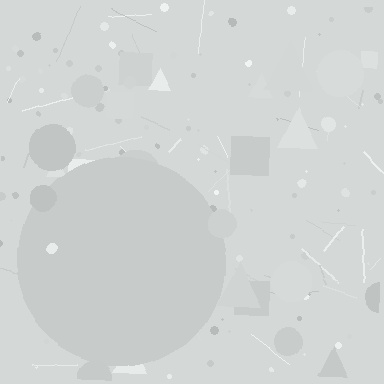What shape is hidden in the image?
A circle is hidden in the image.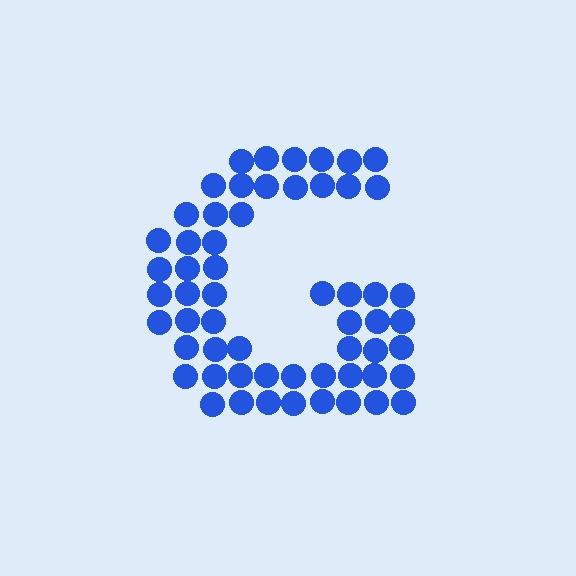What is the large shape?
The large shape is the letter G.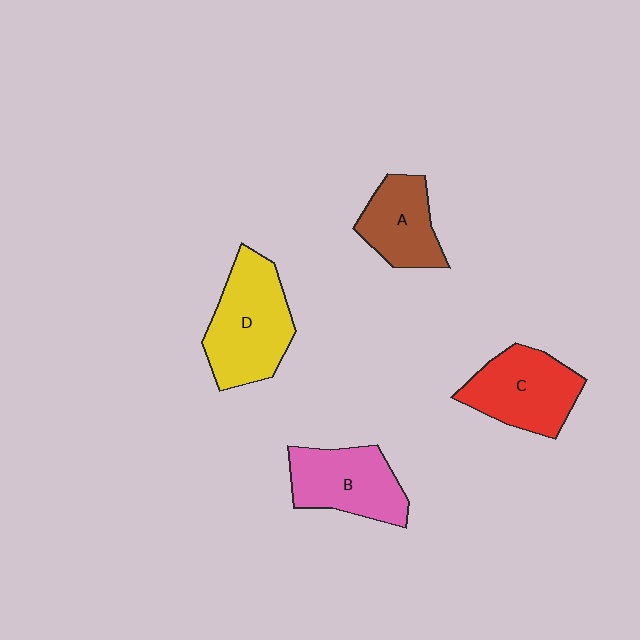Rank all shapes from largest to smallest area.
From largest to smallest: D (yellow), C (red), B (pink), A (brown).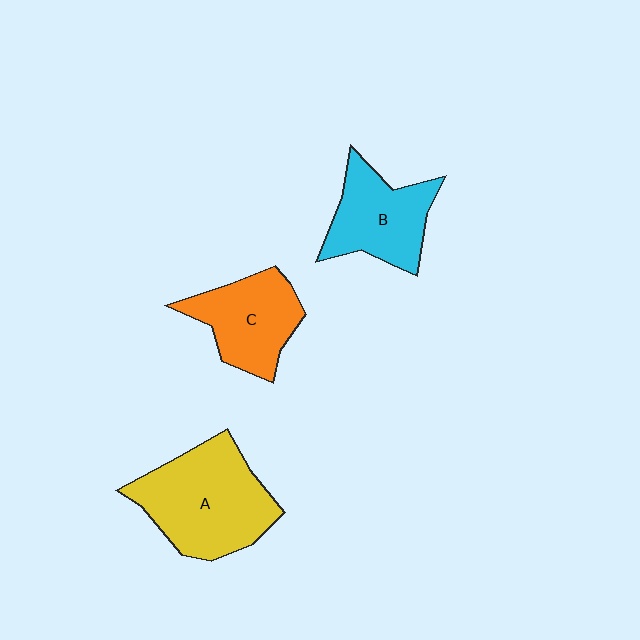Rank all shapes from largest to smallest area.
From largest to smallest: A (yellow), B (cyan), C (orange).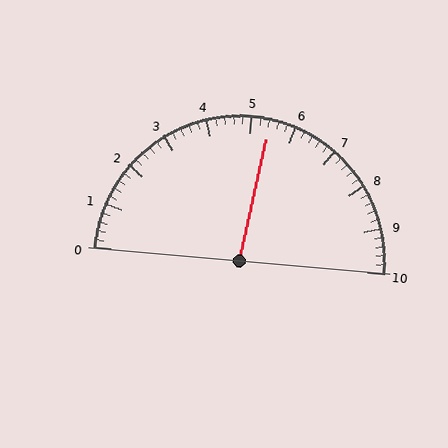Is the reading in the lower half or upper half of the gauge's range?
The reading is in the upper half of the range (0 to 10).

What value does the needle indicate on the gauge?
The needle indicates approximately 5.4.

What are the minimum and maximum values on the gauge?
The gauge ranges from 0 to 10.